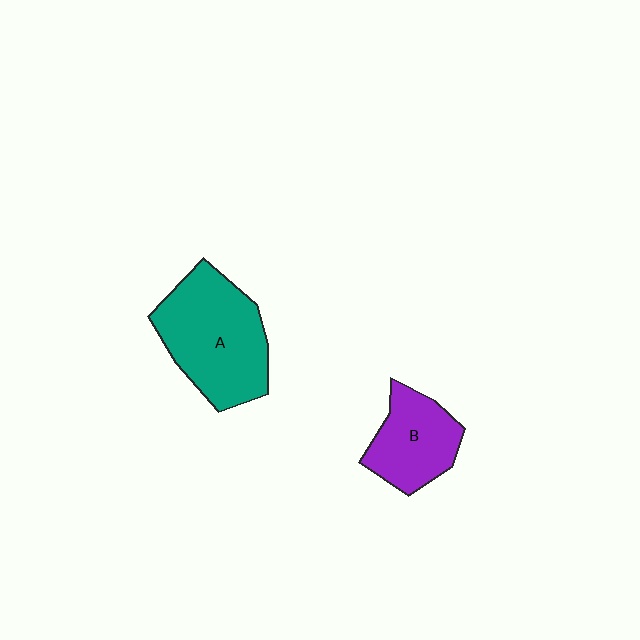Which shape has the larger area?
Shape A (teal).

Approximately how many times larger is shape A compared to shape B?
Approximately 1.6 times.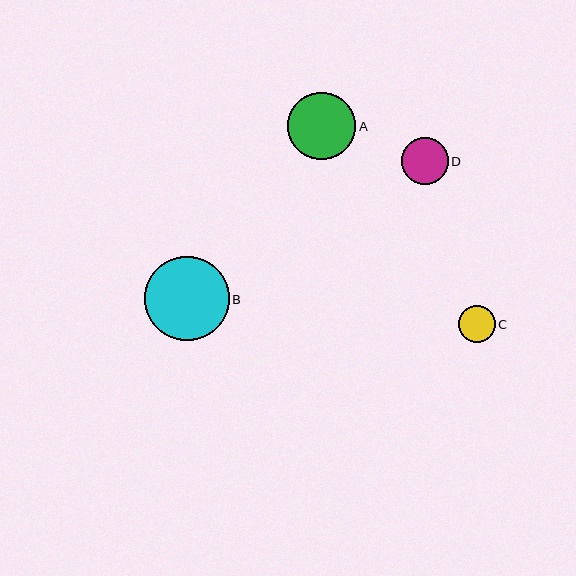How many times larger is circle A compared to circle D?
Circle A is approximately 1.4 times the size of circle D.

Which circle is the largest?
Circle B is the largest with a size of approximately 84 pixels.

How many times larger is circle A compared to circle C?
Circle A is approximately 1.8 times the size of circle C.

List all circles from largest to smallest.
From largest to smallest: B, A, D, C.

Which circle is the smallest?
Circle C is the smallest with a size of approximately 37 pixels.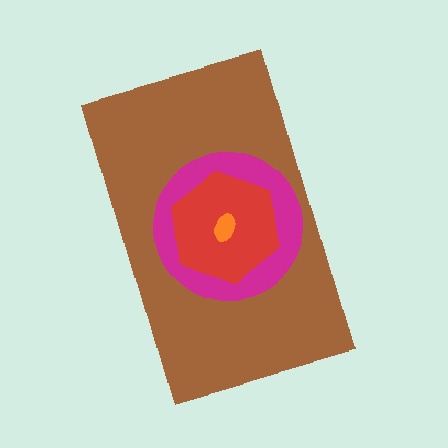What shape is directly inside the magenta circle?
The red hexagon.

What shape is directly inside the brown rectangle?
The magenta circle.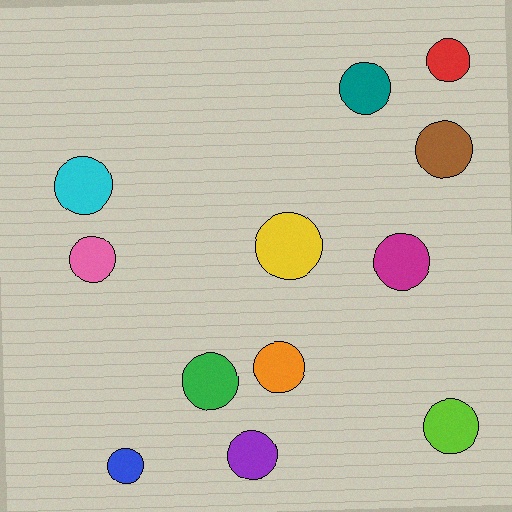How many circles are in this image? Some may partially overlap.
There are 12 circles.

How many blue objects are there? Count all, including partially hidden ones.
There is 1 blue object.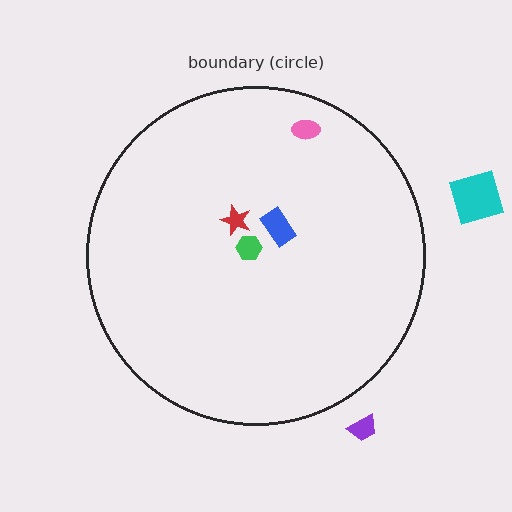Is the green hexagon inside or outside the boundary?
Inside.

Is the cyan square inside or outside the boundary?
Outside.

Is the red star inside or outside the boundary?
Inside.